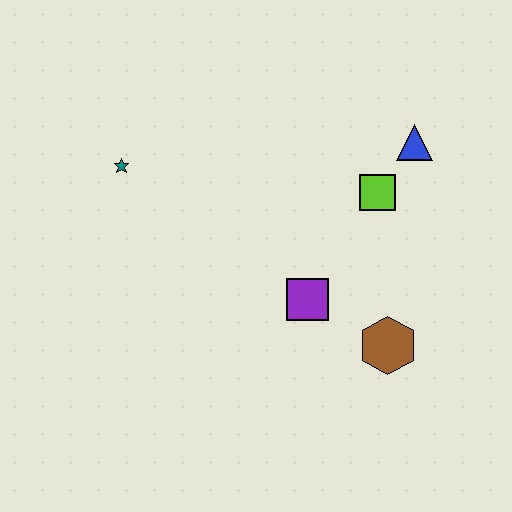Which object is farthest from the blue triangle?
The teal star is farthest from the blue triangle.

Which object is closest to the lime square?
The blue triangle is closest to the lime square.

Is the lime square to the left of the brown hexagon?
Yes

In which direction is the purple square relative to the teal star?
The purple square is to the right of the teal star.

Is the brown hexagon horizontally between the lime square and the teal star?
No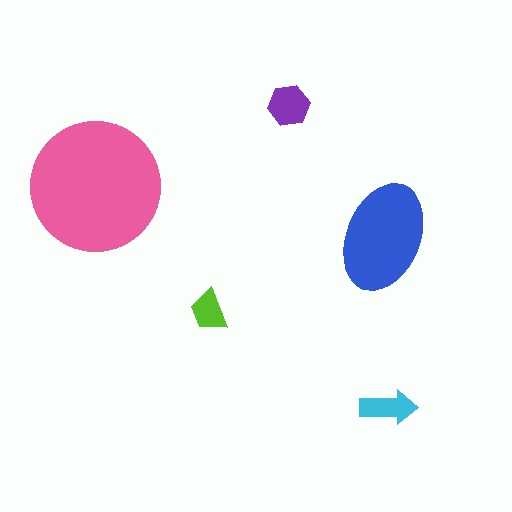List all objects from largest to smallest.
The pink circle, the blue ellipse, the purple hexagon, the cyan arrow, the lime trapezoid.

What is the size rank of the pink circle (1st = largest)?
1st.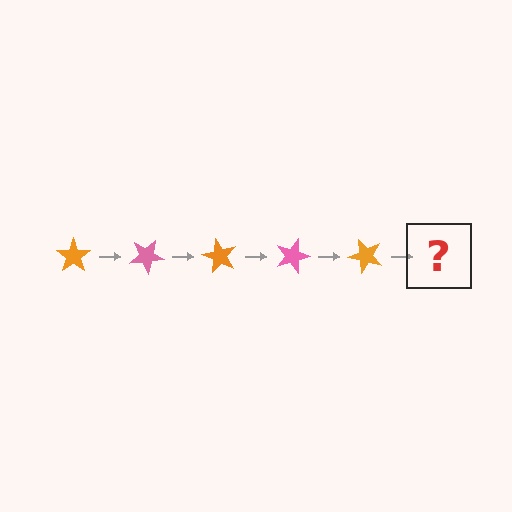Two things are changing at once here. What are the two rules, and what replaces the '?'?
The two rules are that it rotates 30 degrees each step and the color cycles through orange and pink. The '?' should be a pink star, rotated 150 degrees from the start.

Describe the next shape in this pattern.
It should be a pink star, rotated 150 degrees from the start.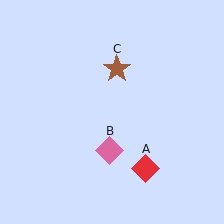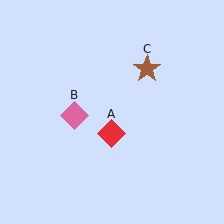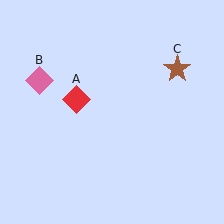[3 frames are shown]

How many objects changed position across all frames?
3 objects changed position: red diamond (object A), pink diamond (object B), brown star (object C).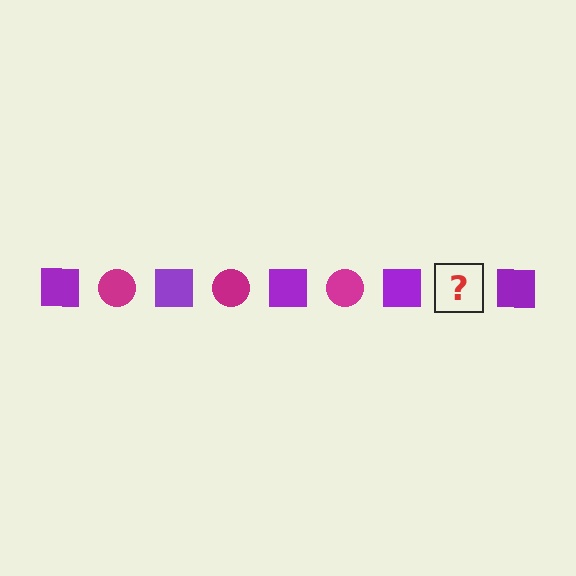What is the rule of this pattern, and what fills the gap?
The rule is that the pattern alternates between purple square and magenta circle. The gap should be filled with a magenta circle.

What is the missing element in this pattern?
The missing element is a magenta circle.